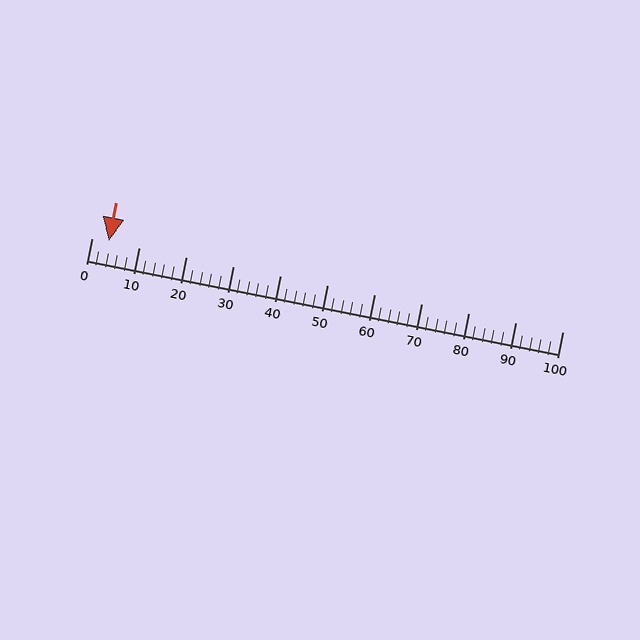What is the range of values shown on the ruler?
The ruler shows values from 0 to 100.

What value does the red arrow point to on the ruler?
The red arrow points to approximately 4.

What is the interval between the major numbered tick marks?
The major tick marks are spaced 10 units apart.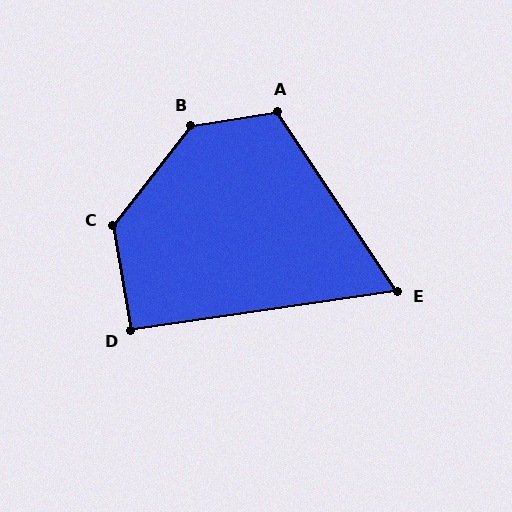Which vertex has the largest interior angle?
B, at approximately 137 degrees.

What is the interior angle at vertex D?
Approximately 91 degrees (approximately right).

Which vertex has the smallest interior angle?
E, at approximately 64 degrees.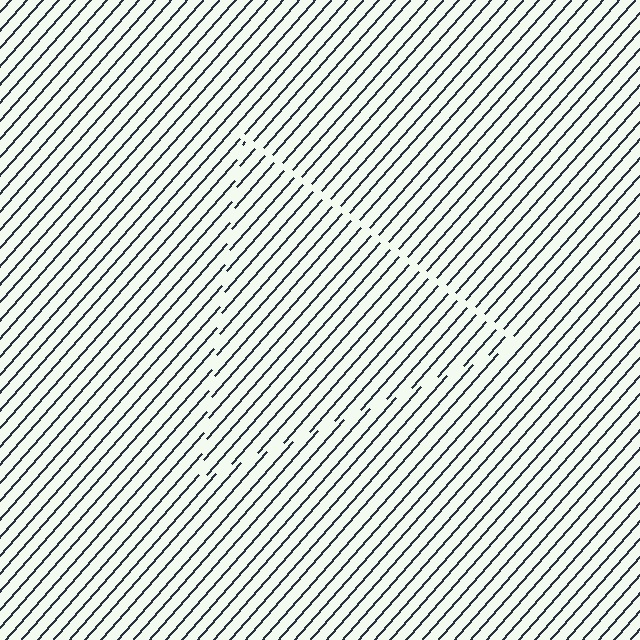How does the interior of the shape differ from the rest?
The interior of the shape contains the same grating, shifted by half a period — the contour is defined by the phase discontinuity where line-ends from the inner and outer gratings abut.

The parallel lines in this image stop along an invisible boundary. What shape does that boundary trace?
An illusory triangle. The interior of the shape contains the same grating, shifted by half a period — the contour is defined by the phase discontinuity where line-ends from the inner and outer gratings abut.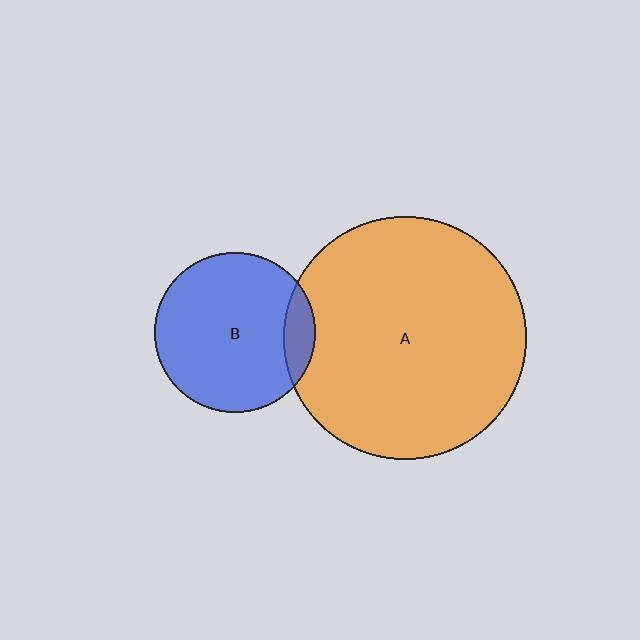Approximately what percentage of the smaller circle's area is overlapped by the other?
Approximately 10%.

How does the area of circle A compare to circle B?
Approximately 2.3 times.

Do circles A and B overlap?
Yes.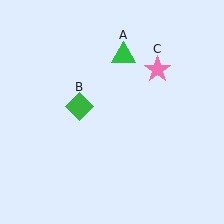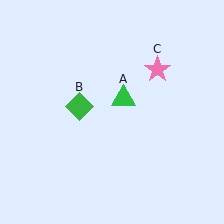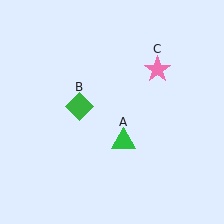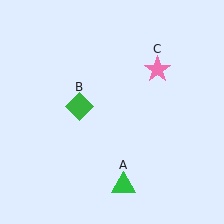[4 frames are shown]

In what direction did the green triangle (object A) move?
The green triangle (object A) moved down.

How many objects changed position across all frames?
1 object changed position: green triangle (object A).